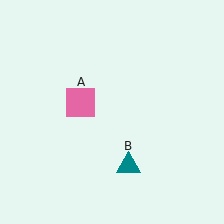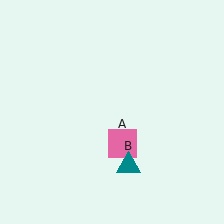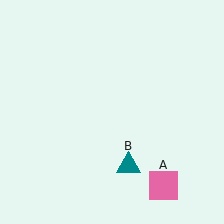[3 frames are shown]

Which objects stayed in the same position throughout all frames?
Teal triangle (object B) remained stationary.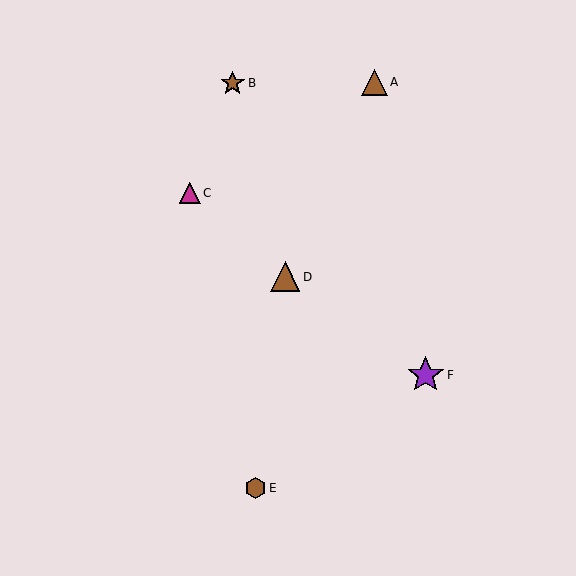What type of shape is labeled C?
Shape C is a magenta triangle.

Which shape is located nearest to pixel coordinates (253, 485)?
The brown hexagon (labeled E) at (256, 488) is nearest to that location.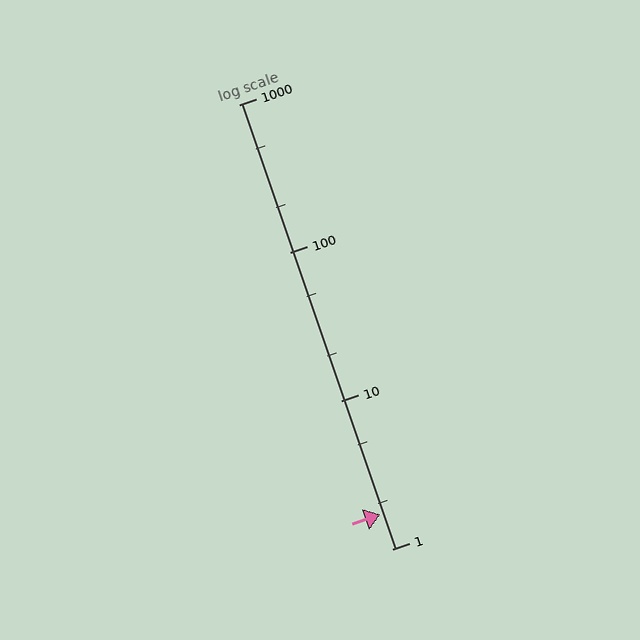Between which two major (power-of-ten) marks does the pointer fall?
The pointer is between 1 and 10.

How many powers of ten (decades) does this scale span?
The scale spans 3 decades, from 1 to 1000.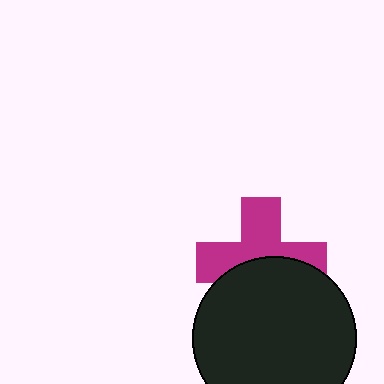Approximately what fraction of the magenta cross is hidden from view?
Roughly 45% of the magenta cross is hidden behind the black circle.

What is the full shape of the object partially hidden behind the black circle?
The partially hidden object is a magenta cross.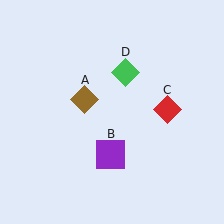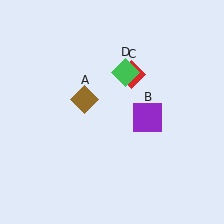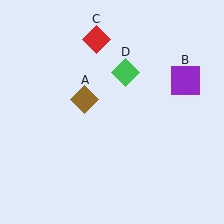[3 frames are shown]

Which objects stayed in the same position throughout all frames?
Brown diamond (object A) and green diamond (object D) remained stationary.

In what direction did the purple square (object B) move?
The purple square (object B) moved up and to the right.